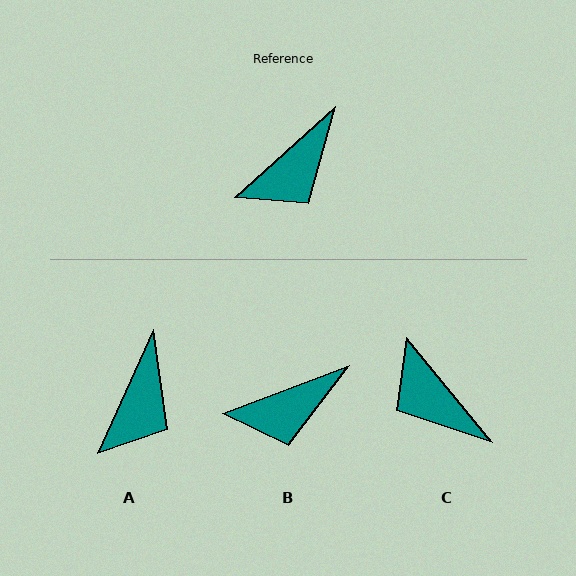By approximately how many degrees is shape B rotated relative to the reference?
Approximately 21 degrees clockwise.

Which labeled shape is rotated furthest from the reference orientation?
C, about 93 degrees away.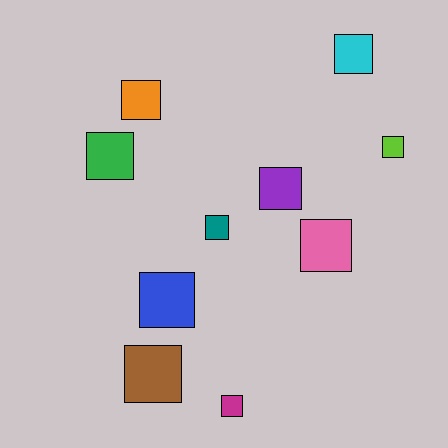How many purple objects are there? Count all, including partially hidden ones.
There is 1 purple object.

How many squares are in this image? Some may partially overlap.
There are 10 squares.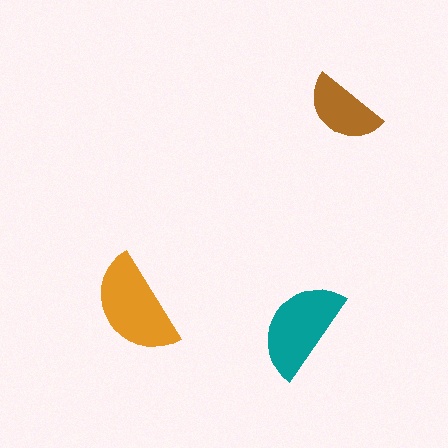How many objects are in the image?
There are 3 objects in the image.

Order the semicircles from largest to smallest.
the orange one, the teal one, the brown one.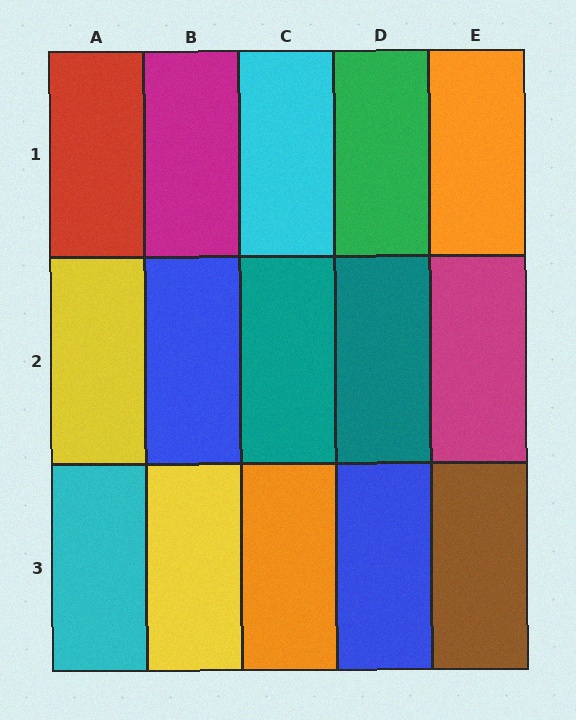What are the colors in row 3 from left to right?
Cyan, yellow, orange, blue, brown.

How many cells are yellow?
2 cells are yellow.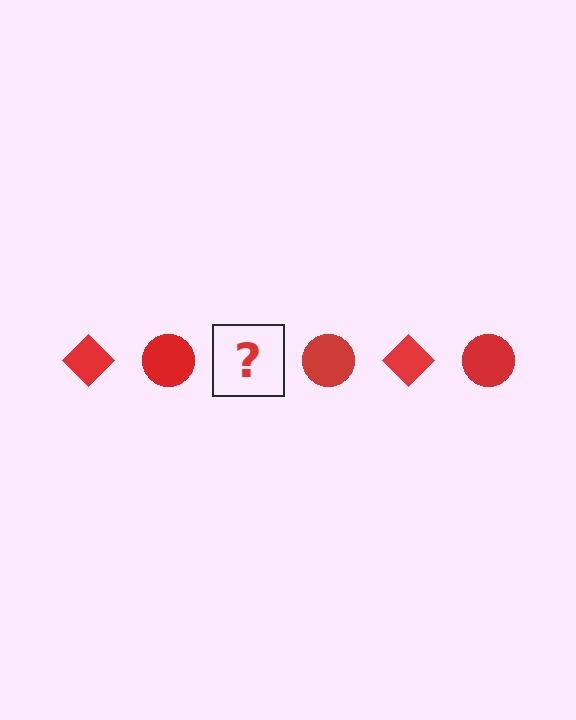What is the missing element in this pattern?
The missing element is a red diamond.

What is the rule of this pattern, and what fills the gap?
The rule is that the pattern cycles through diamond, circle shapes in red. The gap should be filled with a red diamond.